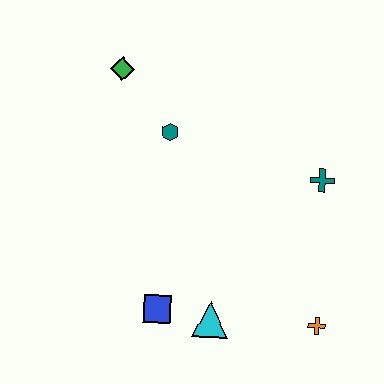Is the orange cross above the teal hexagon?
No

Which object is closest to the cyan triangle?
The blue square is closest to the cyan triangle.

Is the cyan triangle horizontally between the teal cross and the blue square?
Yes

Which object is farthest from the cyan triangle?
The green diamond is farthest from the cyan triangle.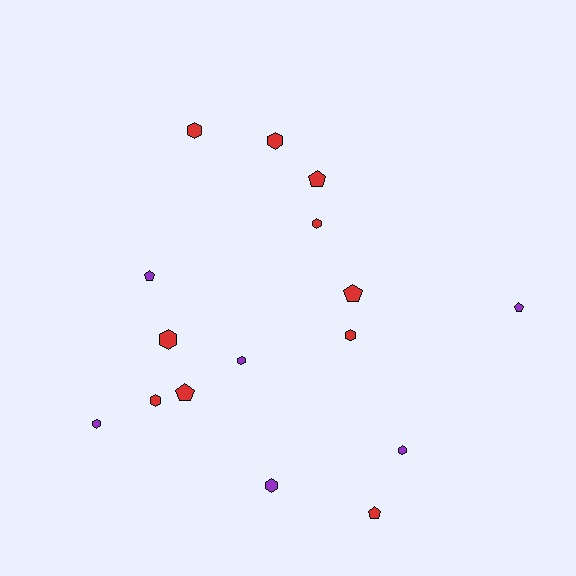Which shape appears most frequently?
Hexagon, with 10 objects.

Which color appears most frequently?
Red, with 10 objects.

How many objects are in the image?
There are 16 objects.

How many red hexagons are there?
There are 6 red hexagons.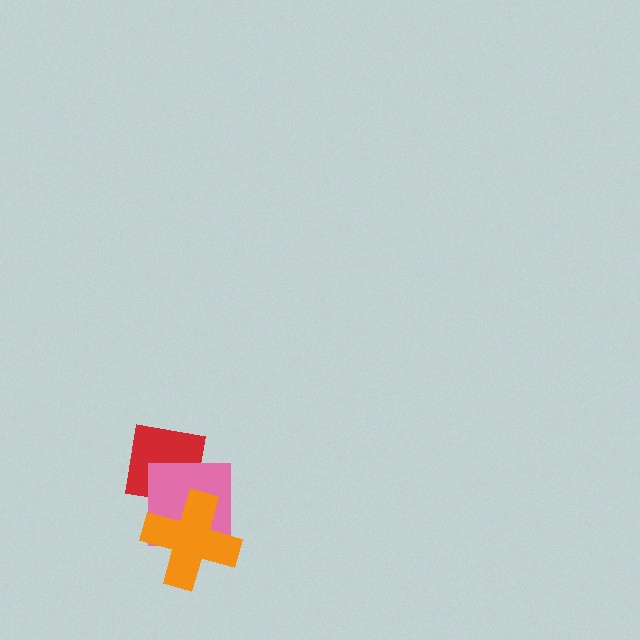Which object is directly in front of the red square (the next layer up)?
The pink square is directly in front of the red square.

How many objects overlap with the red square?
2 objects overlap with the red square.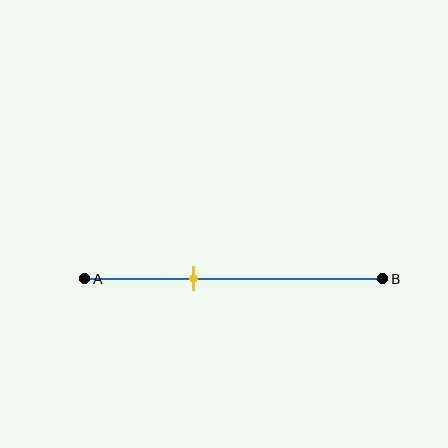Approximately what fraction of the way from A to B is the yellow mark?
The yellow mark is approximately 35% of the way from A to B.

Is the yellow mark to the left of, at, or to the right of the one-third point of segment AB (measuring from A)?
The yellow mark is to the right of the one-third point of segment AB.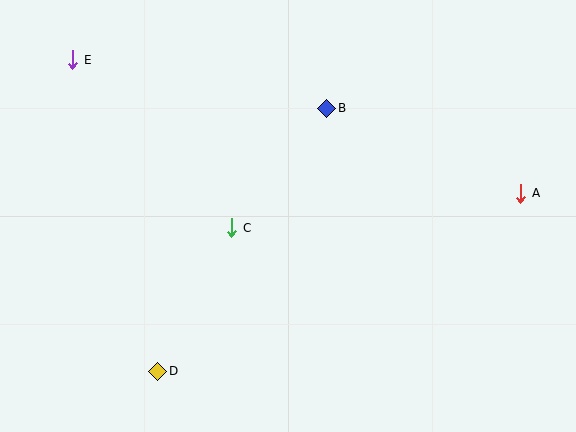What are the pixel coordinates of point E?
Point E is at (73, 60).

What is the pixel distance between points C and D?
The distance between C and D is 161 pixels.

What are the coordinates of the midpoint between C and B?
The midpoint between C and B is at (279, 168).